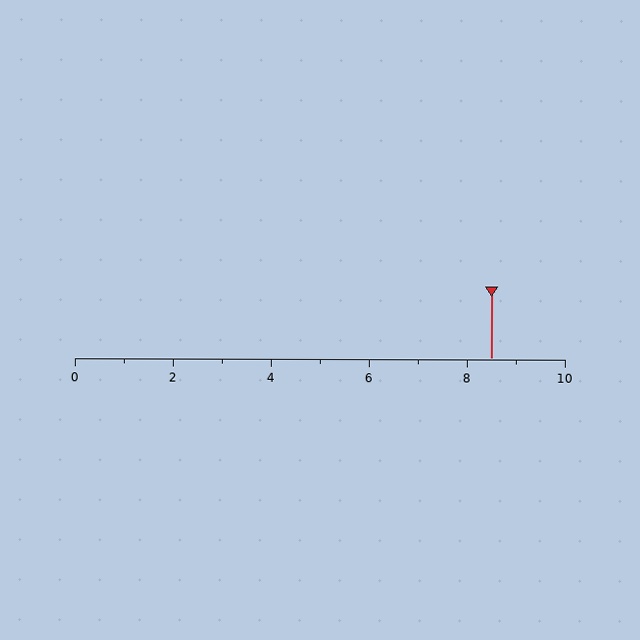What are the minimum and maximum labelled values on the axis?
The axis runs from 0 to 10.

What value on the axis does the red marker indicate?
The marker indicates approximately 8.5.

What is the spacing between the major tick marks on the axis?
The major ticks are spaced 2 apart.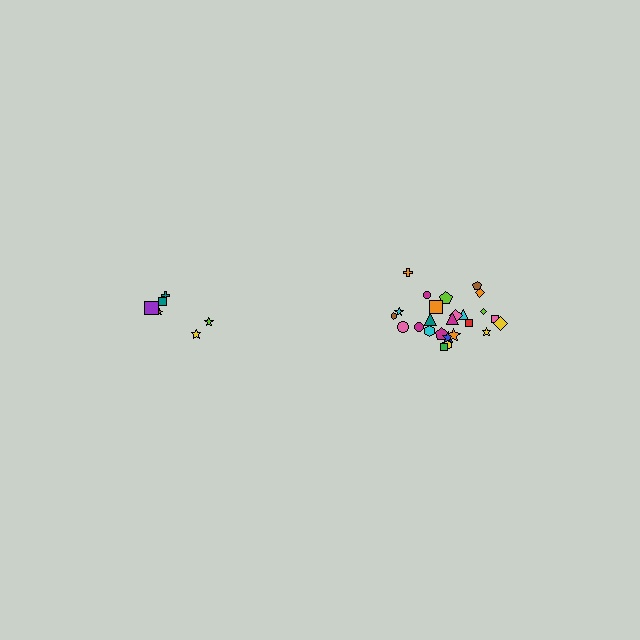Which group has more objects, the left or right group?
The right group.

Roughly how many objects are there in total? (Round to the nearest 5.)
Roughly 30 objects in total.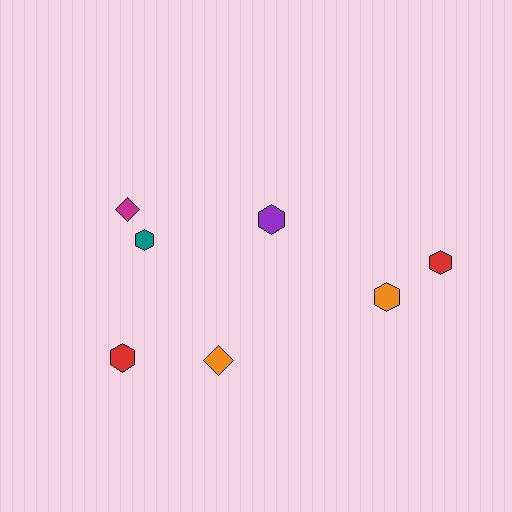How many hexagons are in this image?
There are 5 hexagons.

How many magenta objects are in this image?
There is 1 magenta object.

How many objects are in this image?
There are 7 objects.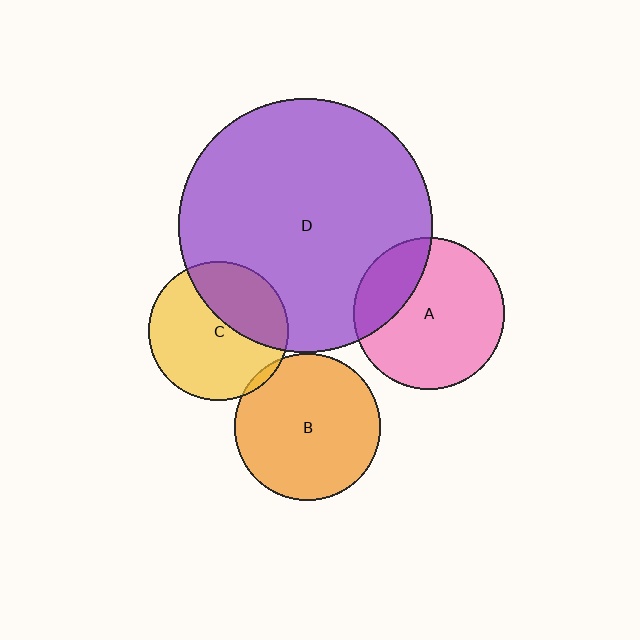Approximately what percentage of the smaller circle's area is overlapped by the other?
Approximately 5%.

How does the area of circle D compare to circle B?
Approximately 3.0 times.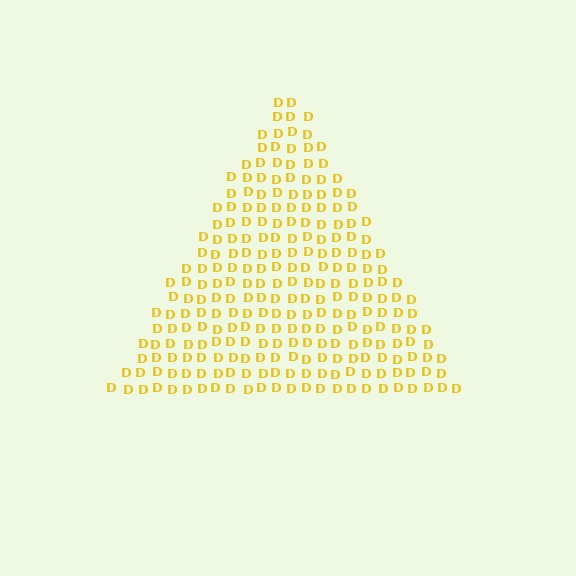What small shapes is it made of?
It is made of small letter D's.